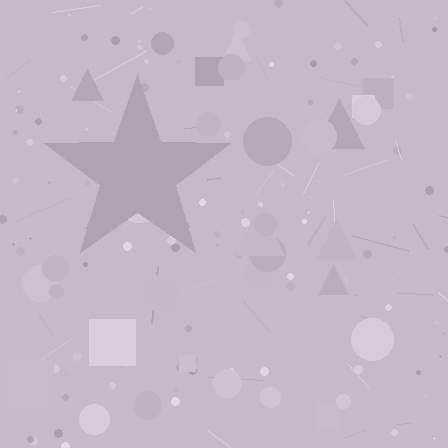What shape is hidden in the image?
A star is hidden in the image.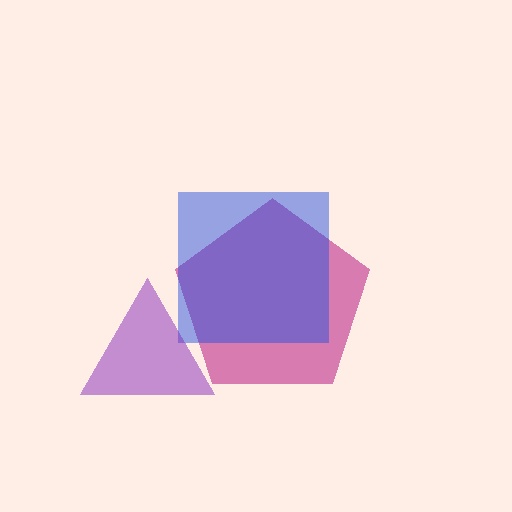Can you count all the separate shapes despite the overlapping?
Yes, there are 3 separate shapes.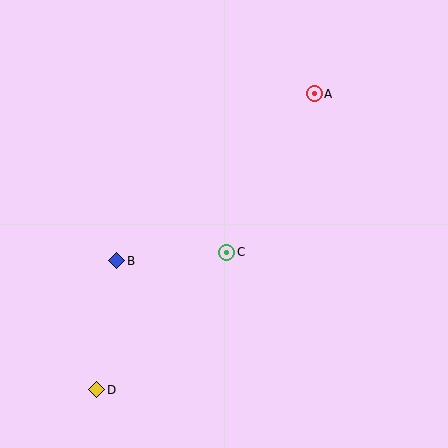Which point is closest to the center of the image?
Point C at (227, 252) is closest to the center.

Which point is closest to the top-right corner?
Point A is closest to the top-right corner.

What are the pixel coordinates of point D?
Point D is at (97, 390).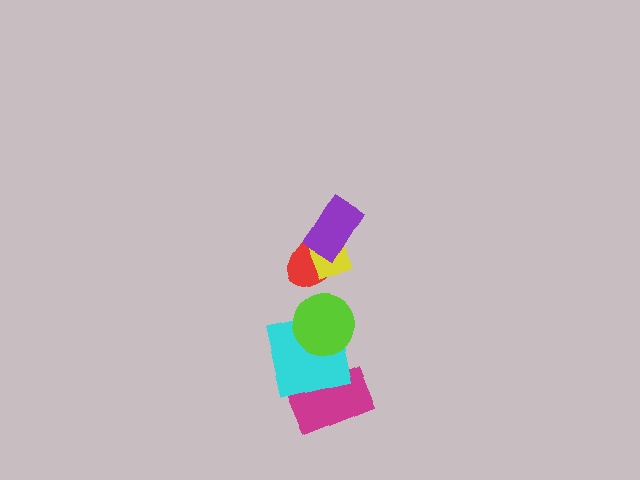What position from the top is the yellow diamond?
The yellow diamond is 2nd from the top.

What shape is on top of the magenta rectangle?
The cyan square is on top of the magenta rectangle.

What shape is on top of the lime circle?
The red ellipse is on top of the lime circle.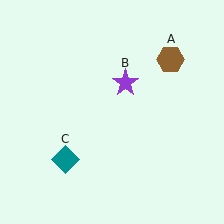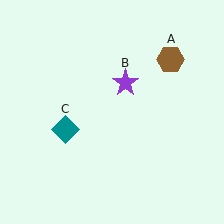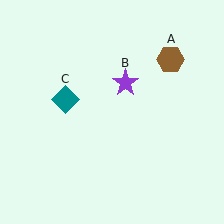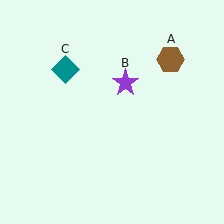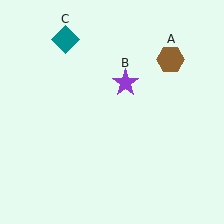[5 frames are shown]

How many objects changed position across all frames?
1 object changed position: teal diamond (object C).